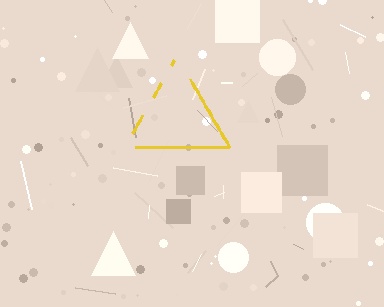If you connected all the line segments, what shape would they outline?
They would outline a triangle.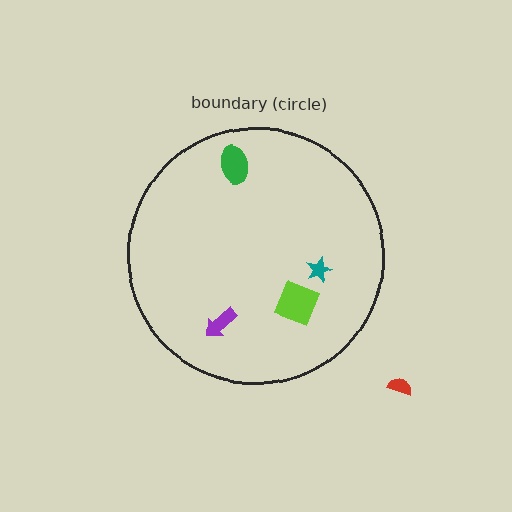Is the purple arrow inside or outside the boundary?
Inside.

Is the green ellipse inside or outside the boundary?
Inside.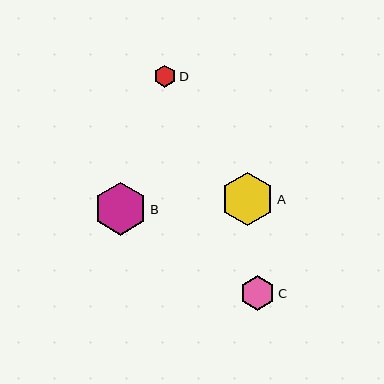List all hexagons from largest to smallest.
From largest to smallest: A, B, C, D.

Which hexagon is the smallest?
Hexagon D is the smallest with a size of approximately 22 pixels.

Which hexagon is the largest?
Hexagon A is the largest with a size of approximately 53 pixels.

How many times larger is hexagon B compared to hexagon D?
Hexagon B is approximately 2.4 times the size of hexagon D.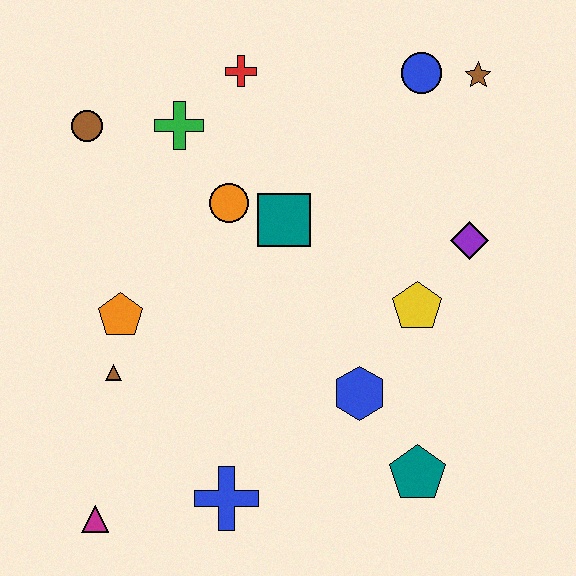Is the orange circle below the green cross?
Yes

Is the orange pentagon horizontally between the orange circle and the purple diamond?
No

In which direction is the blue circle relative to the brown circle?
The blue circle is to the right of the brown circle.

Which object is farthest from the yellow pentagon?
The magenta triangle is farthest from the yellow pentagon.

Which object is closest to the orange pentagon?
The brown triangle is closest to the orange pentagon.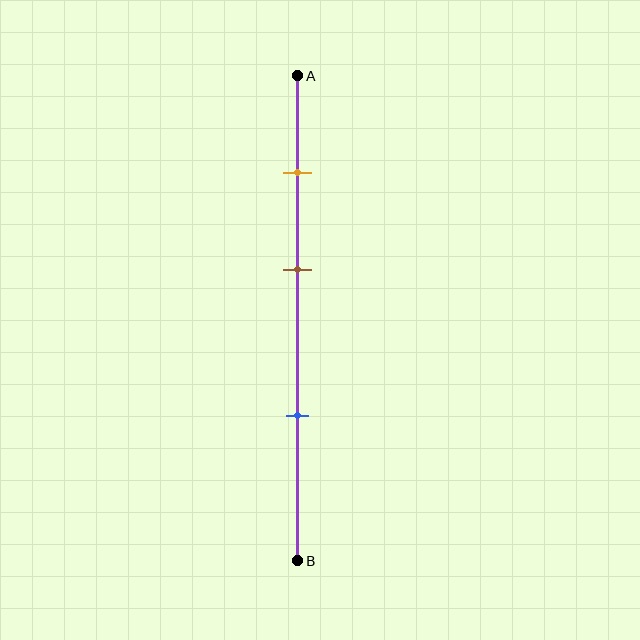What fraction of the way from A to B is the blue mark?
The blue mark is approximately 70% (0.7) of the way from A to B.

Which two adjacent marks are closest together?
The orange and brown marks are the closest adjacent pair.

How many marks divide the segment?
There are 3 marks dividing the segment.